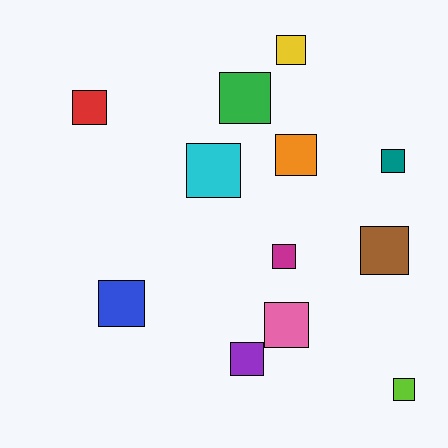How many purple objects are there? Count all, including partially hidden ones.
There is 1 purple object.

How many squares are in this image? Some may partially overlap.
There are 12 squares.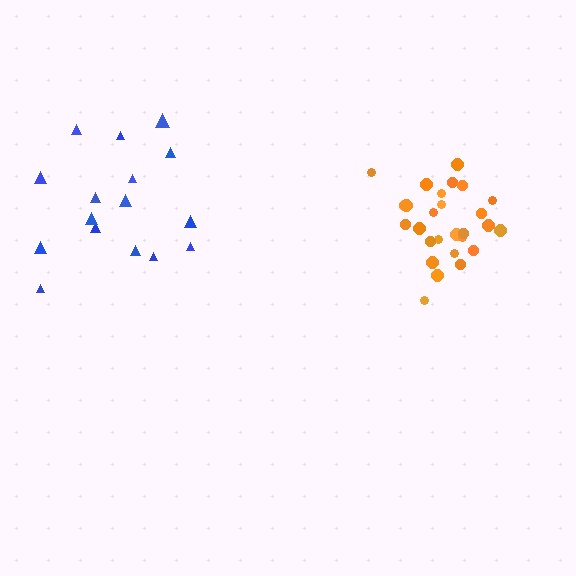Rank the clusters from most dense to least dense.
orange, blue.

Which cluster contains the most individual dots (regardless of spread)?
Orange (27).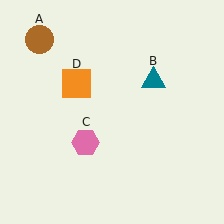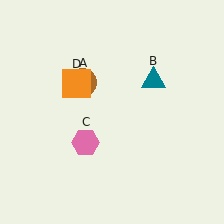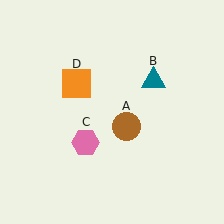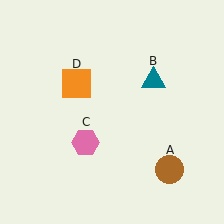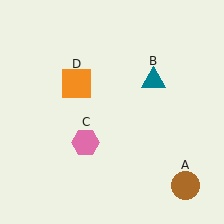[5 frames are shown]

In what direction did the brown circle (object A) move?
The brown circle (object A) moved down and to the right.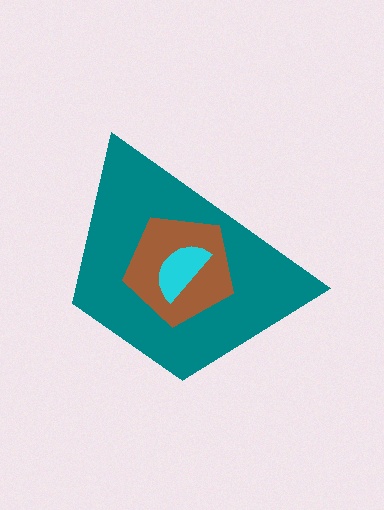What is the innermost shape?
The cyan semicircle.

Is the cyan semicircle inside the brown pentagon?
Yes.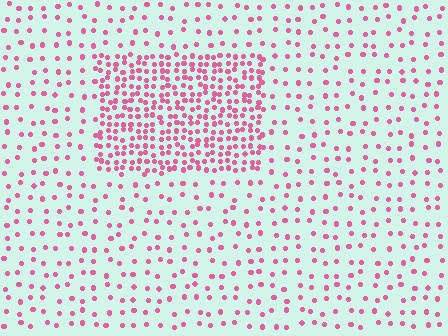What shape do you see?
I see a rectangle.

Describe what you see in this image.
The image contains small pink elements arranged at two different densities. A rectangle-shaped region is visible where the elements are more densely packed than the surrounding area.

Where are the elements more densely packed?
The elements are more densely packed inside the rectangle boundary.